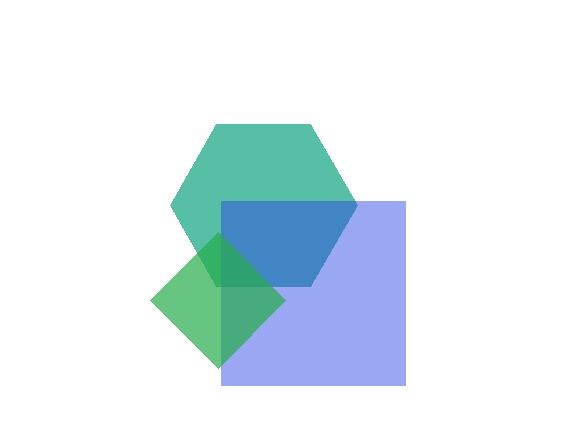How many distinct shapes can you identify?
There are 3 distinct shapes: a teal hexagon, a blue square, a green diamond.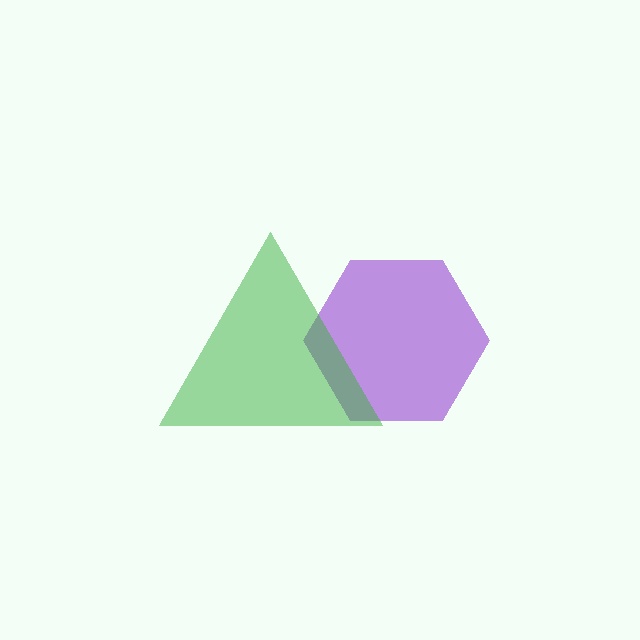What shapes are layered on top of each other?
The layered shapes are: a purple hexagon, a green triangle.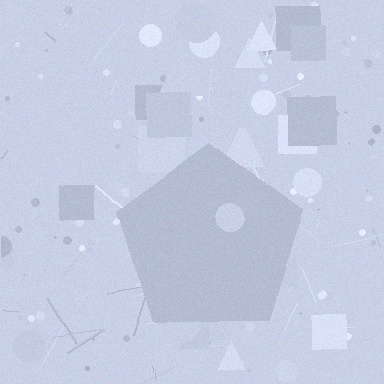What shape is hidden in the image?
A pentagon is hidden in the image.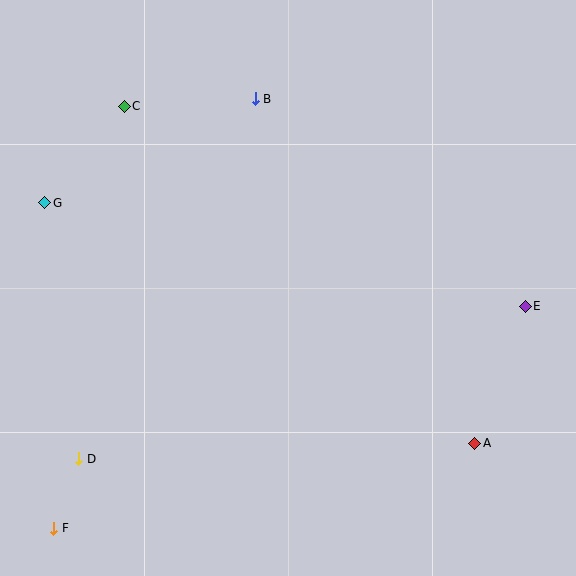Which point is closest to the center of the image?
Point B at (255, 99) is closest to the center.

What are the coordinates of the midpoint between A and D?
The midpoint between A and D is at (277, 451).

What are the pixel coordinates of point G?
Point G is at (45, 203).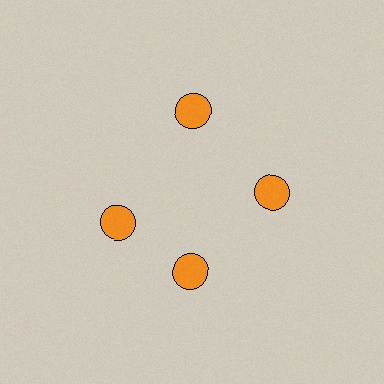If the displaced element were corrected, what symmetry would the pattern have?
It would have 4-fold rotational symmetry — the pattern would map onto itself every 90 degrees.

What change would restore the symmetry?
The symmetry would be restored by rotating it back into even spacing with its neighbors so that all 4 circles sit at equal angles and equal distance from the center.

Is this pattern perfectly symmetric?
No. The 4 orange circles are arranged in a ring, but one element near the 9 o'clock position is rotated out of alignment along the ring, breaking the 4-fold rotational symmetry.